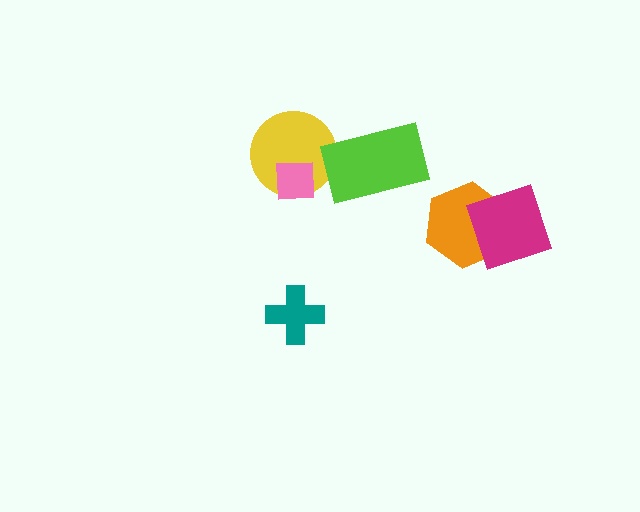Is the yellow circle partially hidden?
Yes, it is partially covered by another shape.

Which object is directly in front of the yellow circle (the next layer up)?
The pink square is directly in front of the yellow circle.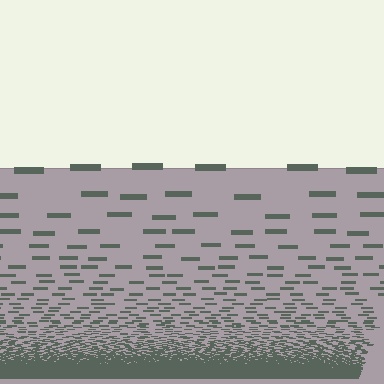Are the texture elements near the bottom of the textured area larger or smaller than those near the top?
Smaller. The gradient is inverted — elements near the bottom are smaller and denser.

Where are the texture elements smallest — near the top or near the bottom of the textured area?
Near the bottom.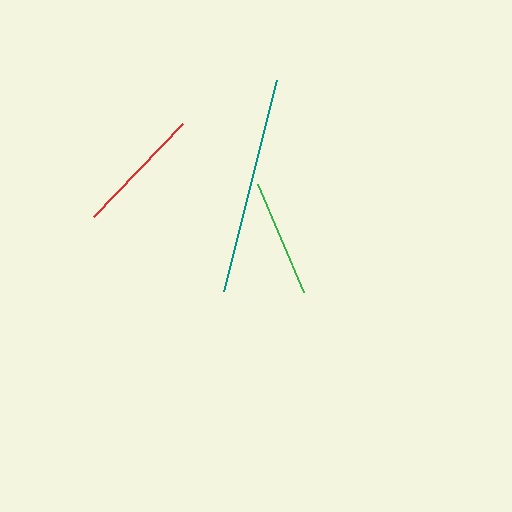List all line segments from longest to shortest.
From longest to shortest: teal, red, green.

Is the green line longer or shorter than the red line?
The red line is longer than the green line.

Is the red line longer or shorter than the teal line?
The teal line is longer than the red line.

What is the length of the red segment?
The red segment is approximately 128 pixels long.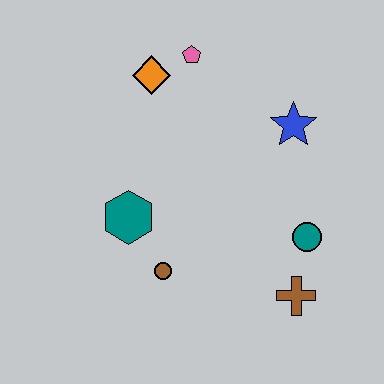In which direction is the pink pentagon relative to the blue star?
The pink pentagon is to the left of the blue star.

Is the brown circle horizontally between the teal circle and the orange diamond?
Yes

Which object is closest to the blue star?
The teal circle is closest to the blue star.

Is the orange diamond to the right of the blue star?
No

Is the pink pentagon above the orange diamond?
Yes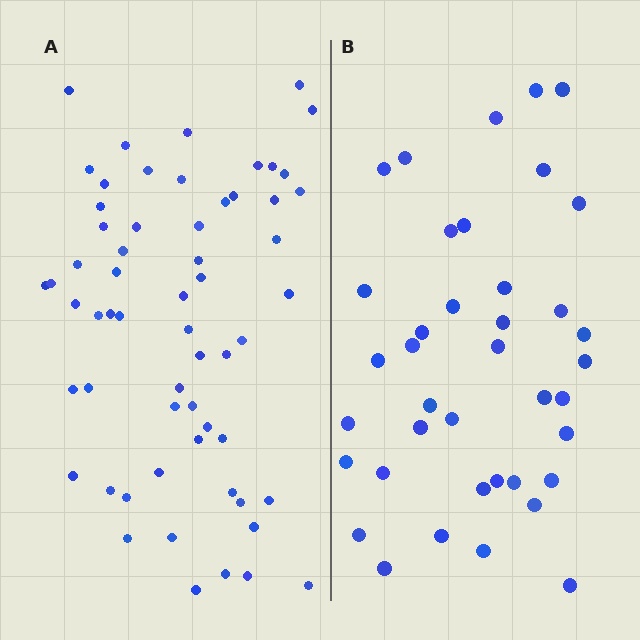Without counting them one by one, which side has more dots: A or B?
Region A (the left region) has more dots.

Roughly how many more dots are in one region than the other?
Region A has approximately 20 more dots than region B.